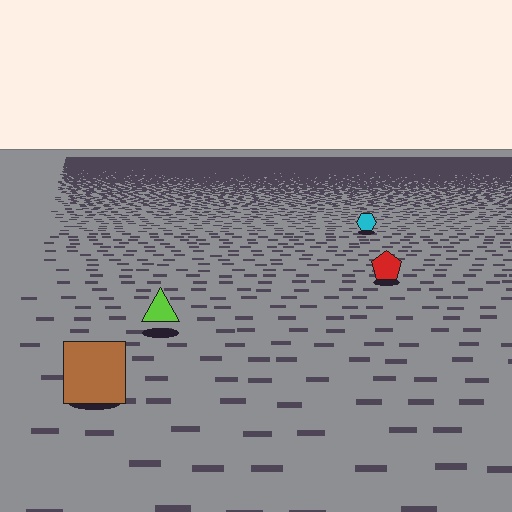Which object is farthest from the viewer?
The cyan hexagon is farthest from the viewer. It appears smaller and the ground texture around it is denser.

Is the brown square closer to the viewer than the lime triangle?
Yes. The brown square is closer — you can tell from the texture gradient: the ground texture is coarser near it.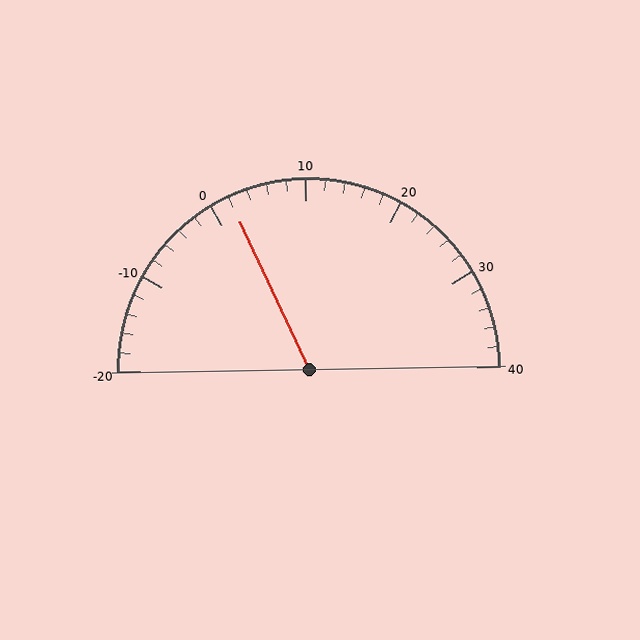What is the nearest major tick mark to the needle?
The nearest major tick mark is 0.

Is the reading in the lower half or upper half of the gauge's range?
The reading is in the lower half of the range (-20 to 40).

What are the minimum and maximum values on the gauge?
The gauge ranges from -20 to 40.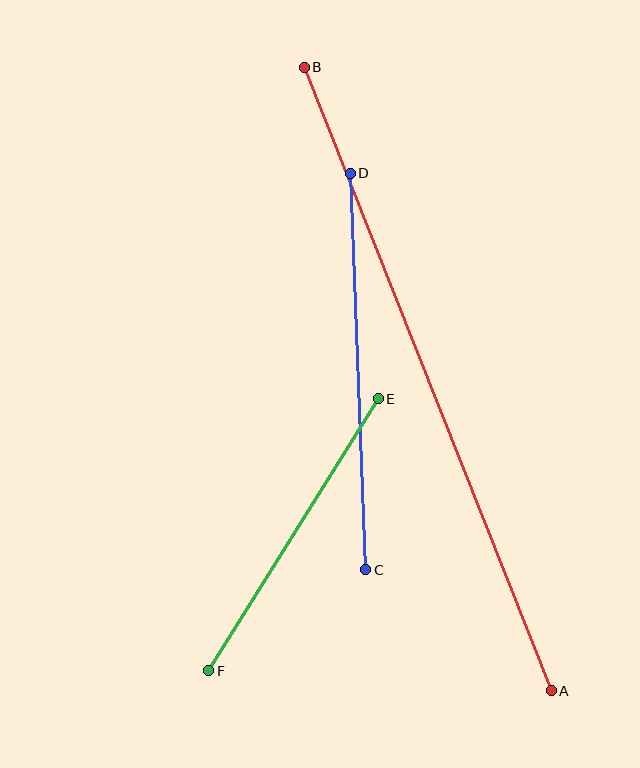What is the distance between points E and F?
The distance is approximately 320 pixels.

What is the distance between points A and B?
The distance is approximately 671 pixels.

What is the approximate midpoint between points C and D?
The midpoint is at approximately (358, 371) pixels.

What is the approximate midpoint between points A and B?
The midpoint is at approximately (428, 379) pixels.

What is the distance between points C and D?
The distance is approximately 397 pixels.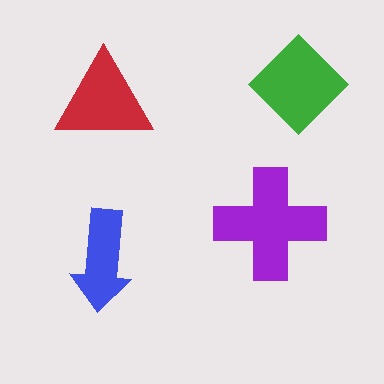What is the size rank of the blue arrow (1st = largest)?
4th.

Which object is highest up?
The green diamond is topmost.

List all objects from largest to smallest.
The purple cross, the green diamond, the red triangle, the blue arrow.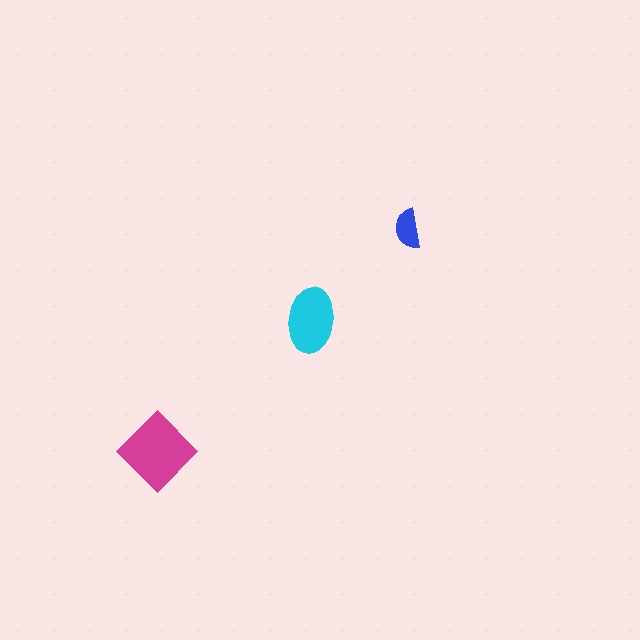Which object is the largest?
The magenta diamond.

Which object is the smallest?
The blue semicircle.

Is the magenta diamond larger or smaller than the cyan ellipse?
Larger.